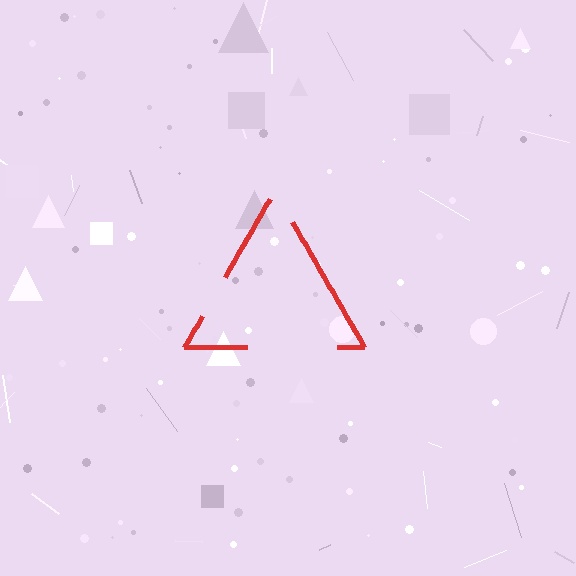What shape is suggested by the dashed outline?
The dashed outline suggests a triangle.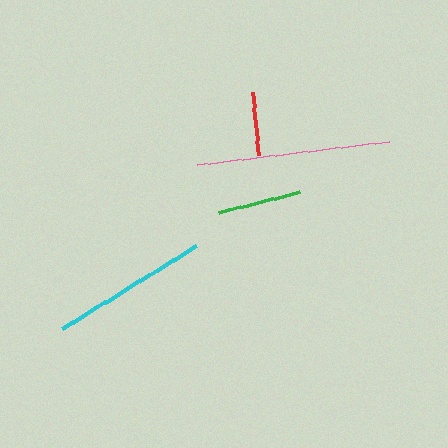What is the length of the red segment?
The red segment is approximately 63 pixels long.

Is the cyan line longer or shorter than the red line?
The cyan line is longer than the red line.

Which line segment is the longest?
The pink line is the longest at approximately 193 pixels.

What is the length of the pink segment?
The pink segment is approximately 193 pixels long.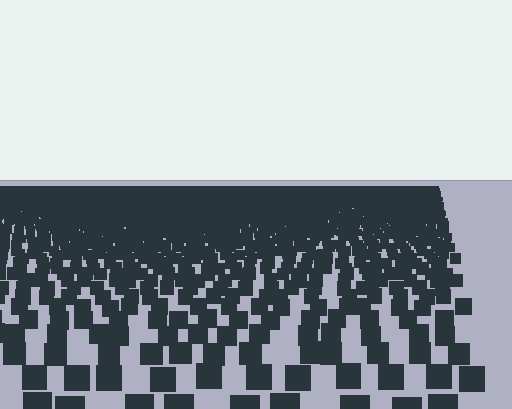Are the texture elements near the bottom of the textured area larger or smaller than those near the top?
Larger. Near the bottom, elements are closer to the viewer and appear at a bigger on-screen size.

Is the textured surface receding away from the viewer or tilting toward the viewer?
The surface is receding away from the viewer. Texture elements get smaller and denser toward the top.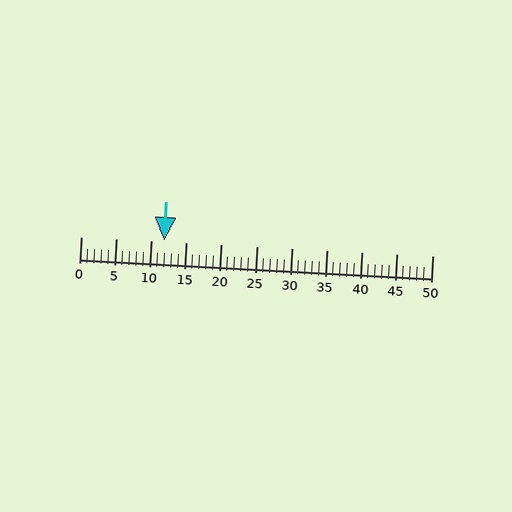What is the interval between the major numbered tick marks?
The major tick marks are spaced 5 units apart.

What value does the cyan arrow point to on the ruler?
The cyan arrow points to approximately 12.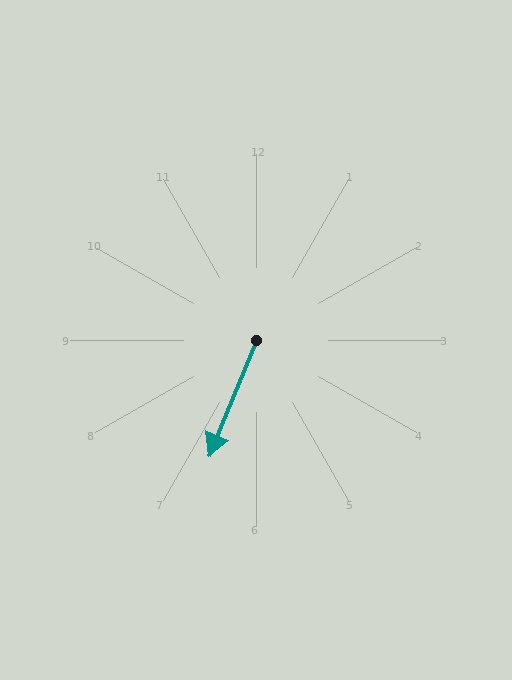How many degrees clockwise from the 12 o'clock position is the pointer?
Approximately 202 degrees.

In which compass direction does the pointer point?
South.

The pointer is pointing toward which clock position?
Roughly 7 o'clock.